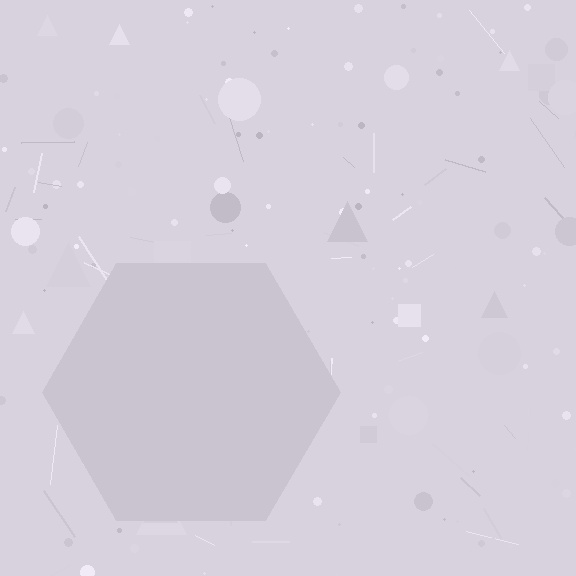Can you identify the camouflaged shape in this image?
The camouflaged shape is a hexagon.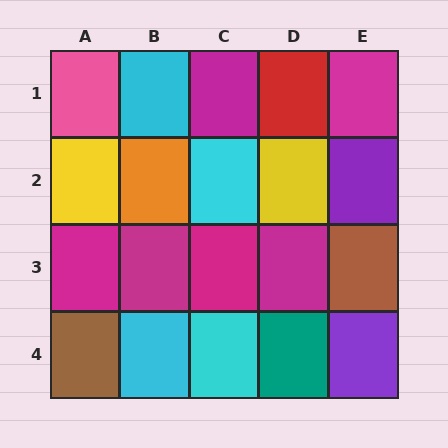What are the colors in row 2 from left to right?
Yellow, orange, cyan, yellow, purple.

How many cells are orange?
1 cell is orange.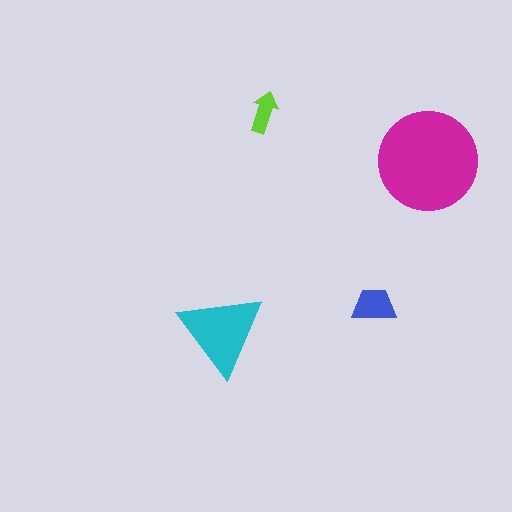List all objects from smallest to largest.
The lime arrow, the blue trapezoid, the cyan triangle, the magenta circle.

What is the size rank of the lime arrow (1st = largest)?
4th.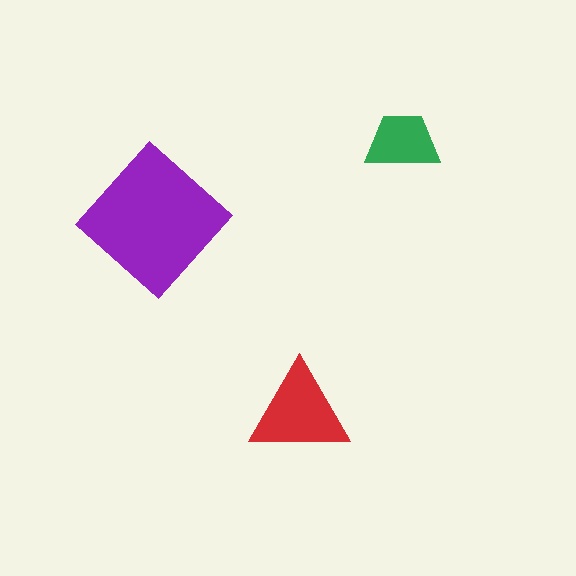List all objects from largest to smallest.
The purple diamond, the red triangle, the green trapezoid.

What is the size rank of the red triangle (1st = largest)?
2nd.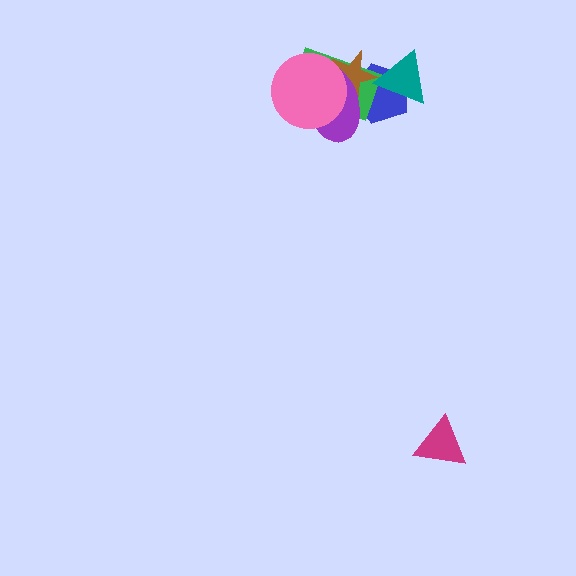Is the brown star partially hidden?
Yes, it is partially covered by another shape.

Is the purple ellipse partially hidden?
Yes, it is partially covered by another shape.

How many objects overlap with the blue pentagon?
4 objects overlap with the blue pentagon.